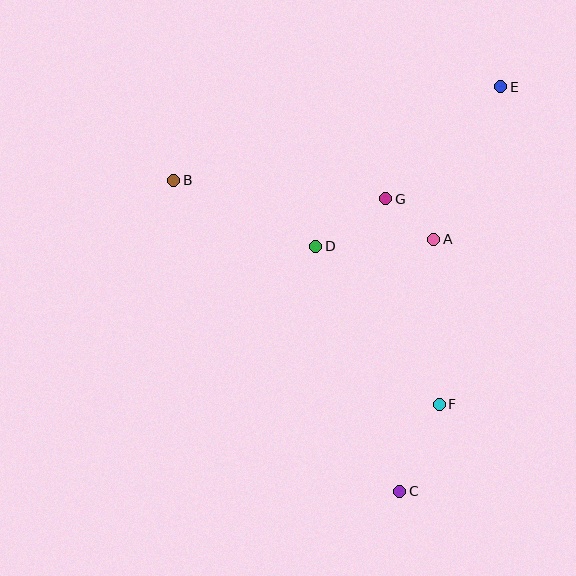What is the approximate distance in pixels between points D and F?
The distance between D and F is approximately 200 pixels.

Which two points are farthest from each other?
Points C and E are farthest from each other.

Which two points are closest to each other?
Points A and G are closest to each other.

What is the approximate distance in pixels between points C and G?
The distance between C and G is approximately 293 pixels.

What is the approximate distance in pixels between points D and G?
The distance between D and G is approximately 84 pixels.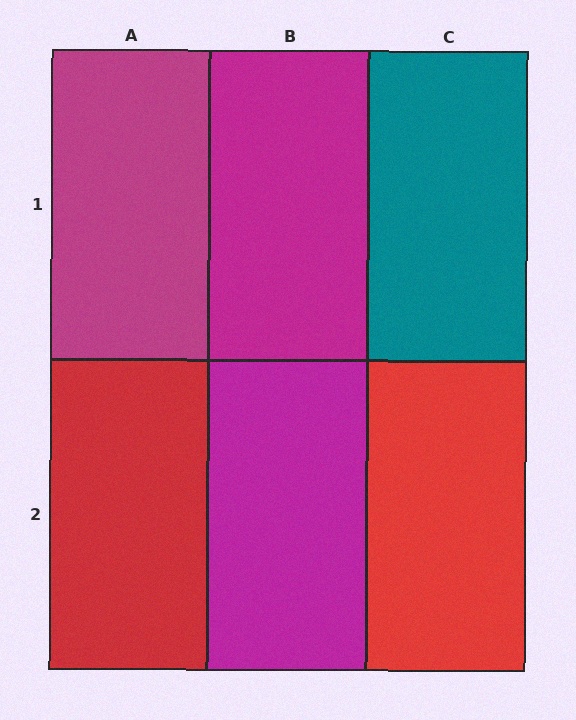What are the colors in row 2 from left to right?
Red, magenta, red.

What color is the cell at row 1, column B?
Magenta.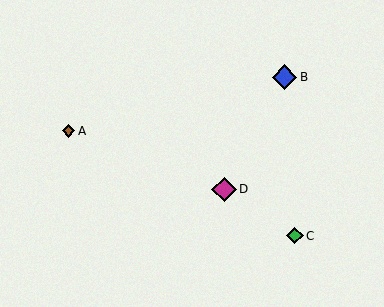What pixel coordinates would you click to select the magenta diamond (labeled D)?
Click at (224, 189) to select the magenta diamond D.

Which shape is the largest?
The blue diamond (labeled B) is the largest.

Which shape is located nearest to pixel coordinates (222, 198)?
The magenta diamond (labeled D) at (224, 189) is nearest to that location.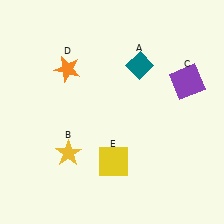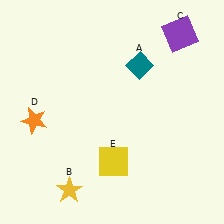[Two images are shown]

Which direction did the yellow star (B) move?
The yellow star (B) moved down.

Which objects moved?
The objects that moved are: the yellow star (B), the purple square (C), the orange star (D).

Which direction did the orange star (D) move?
The orange star (D) moved down.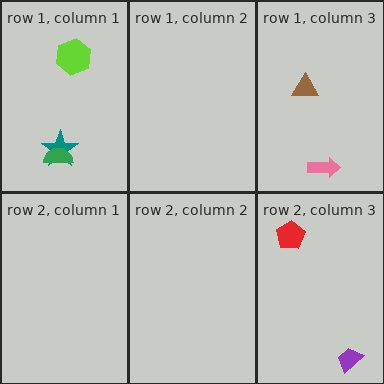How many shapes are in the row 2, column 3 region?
2.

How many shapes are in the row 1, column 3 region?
2.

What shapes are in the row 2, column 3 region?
The red pentagon, the purple trapezoid.